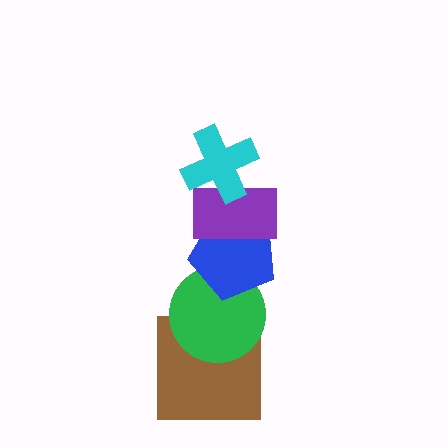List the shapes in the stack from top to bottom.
From top to bottom: the cyan cross, the purple rectangle, the blue pentagon, the green circle, the brown square.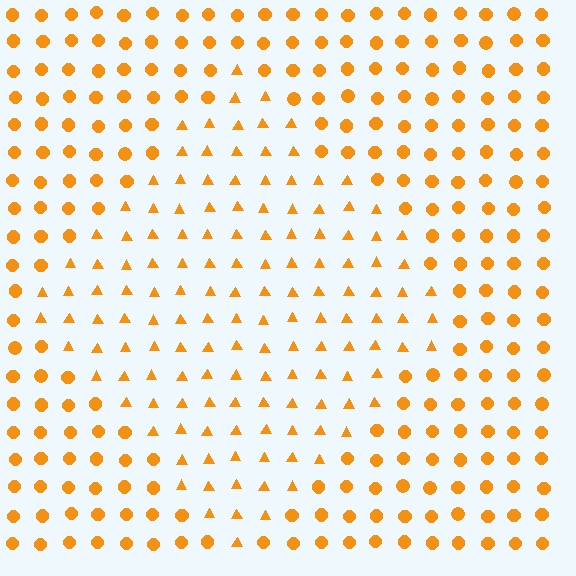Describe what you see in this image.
The image is filled with small orange elements arranged in a uniform grid. A diamond-shaped region contains triangles, while the surrounding area contains circles. The boundary is defined purely by the change in element shape.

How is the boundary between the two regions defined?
The boundary is defined by a change in element shape: triangles inside vs. circles outside. All elements share the same color and spacing.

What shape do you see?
I see a diamond.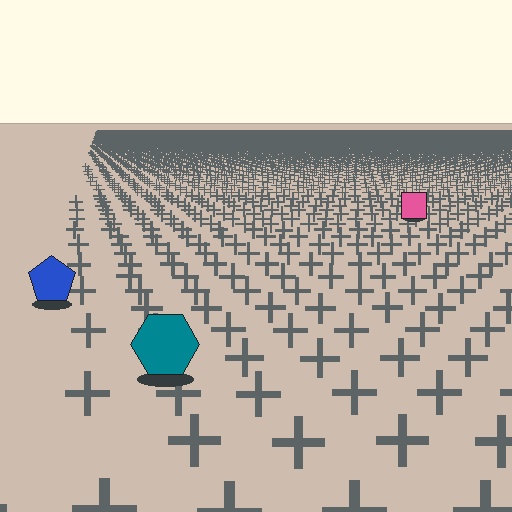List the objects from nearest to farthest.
From nearest to farthest: the teal hexagon, the blue pentagon, the pink square.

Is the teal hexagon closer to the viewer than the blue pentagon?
Yes. The teal hexagon is closer — you can tell from the texture gradient: the ground texture is coarser near it.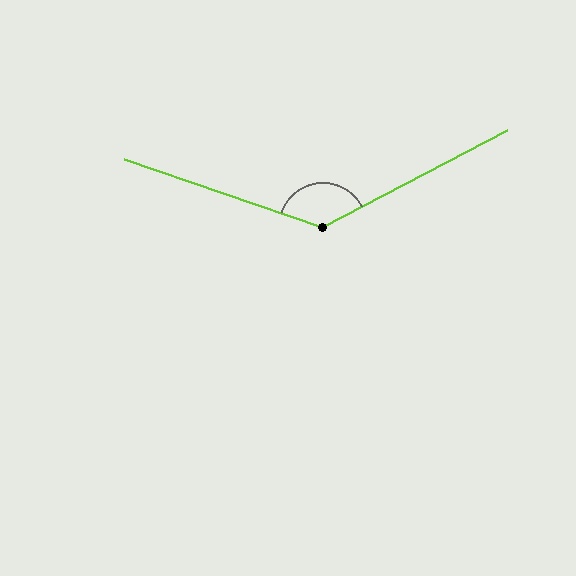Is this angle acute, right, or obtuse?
It is obtuse.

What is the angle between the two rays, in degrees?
Approximately 133 degrees.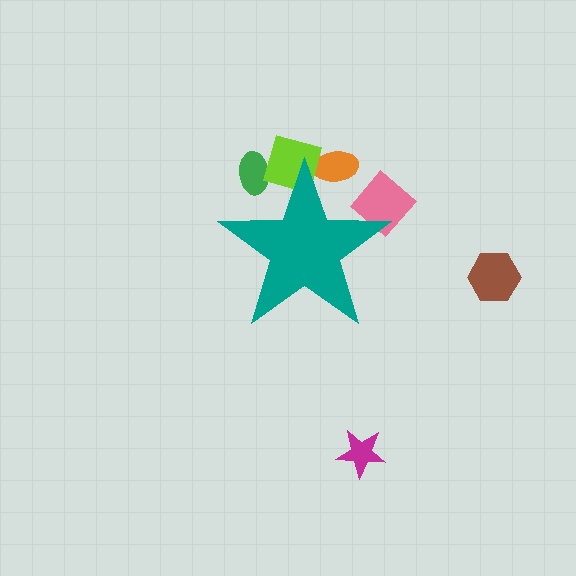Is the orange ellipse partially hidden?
Yes, the orange ellipse is partially hidden behind the teal star.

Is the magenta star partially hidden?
No, the magenta star is fully visible.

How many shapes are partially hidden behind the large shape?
4 shapes are partially hidden.